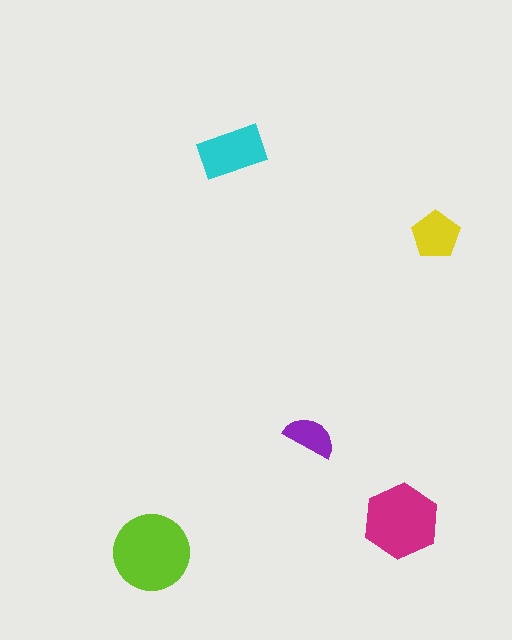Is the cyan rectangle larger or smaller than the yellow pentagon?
Larger.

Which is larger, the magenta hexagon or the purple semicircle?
The magenta hexagon.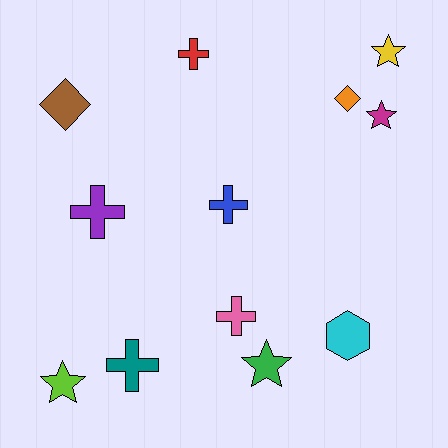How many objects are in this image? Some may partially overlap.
There are 12 objects.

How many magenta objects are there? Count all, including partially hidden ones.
There is 1 magenta object.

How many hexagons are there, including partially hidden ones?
There is 1 hexagon.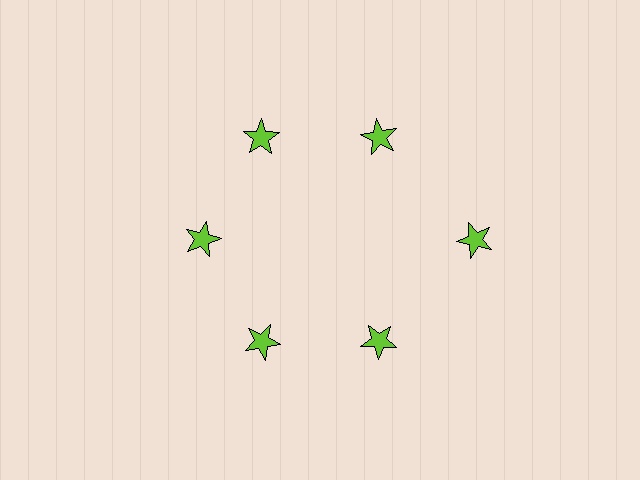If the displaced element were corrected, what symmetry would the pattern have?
It would have 6-fold rotational symmetry — the pattern would map onto itself every 60 degrees.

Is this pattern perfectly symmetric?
No. The 6 lime stars are arranged in a ring, but one element near the 3 o'clock position is pushed outward from the center, breaking the 6-fold rotational symmetry.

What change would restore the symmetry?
The symmetry would be restored by moving it inward, back onto the ring so that all 6 stars sit at equal angles and equal distance from the center.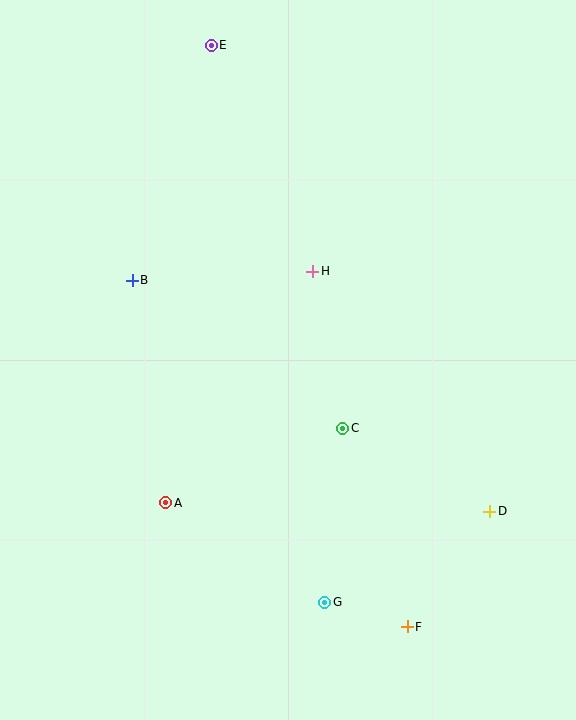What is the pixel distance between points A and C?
The distance between A and C is 192 pixels.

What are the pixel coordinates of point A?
Point A is at (166, 503).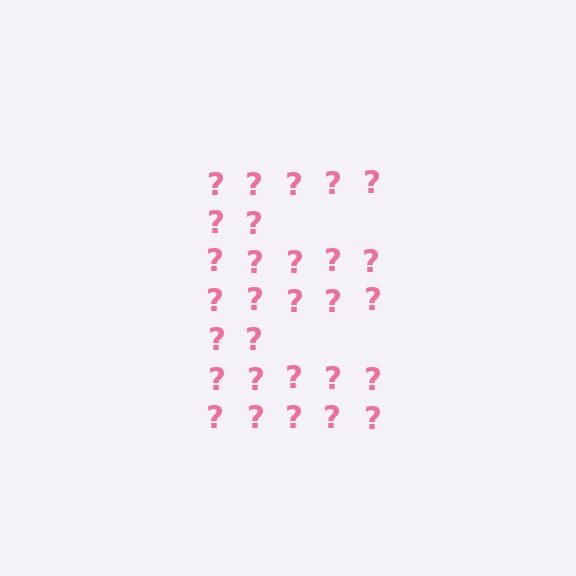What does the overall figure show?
The overall figure shows the letter E.